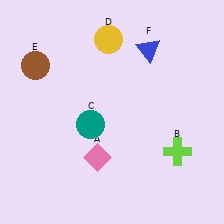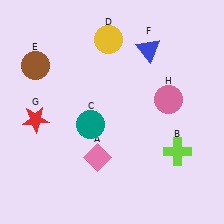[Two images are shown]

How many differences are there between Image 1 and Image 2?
There are 2 differences between the two images.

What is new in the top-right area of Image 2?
A pink circle (H) was added in the top-right area of Image 2.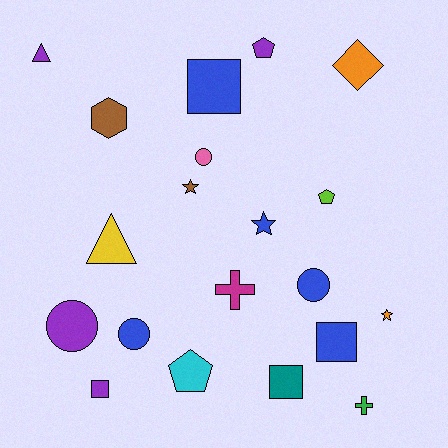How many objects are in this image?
There are 20 objects.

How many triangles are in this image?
There are 2 triangles.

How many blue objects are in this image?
There are 5 blue objects.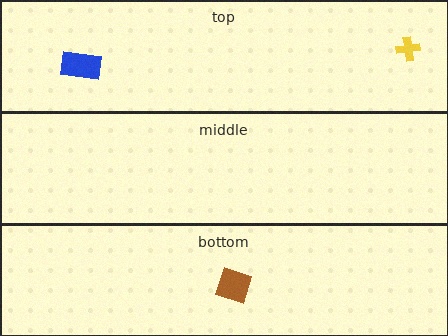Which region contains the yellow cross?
The top region.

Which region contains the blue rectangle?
The top region.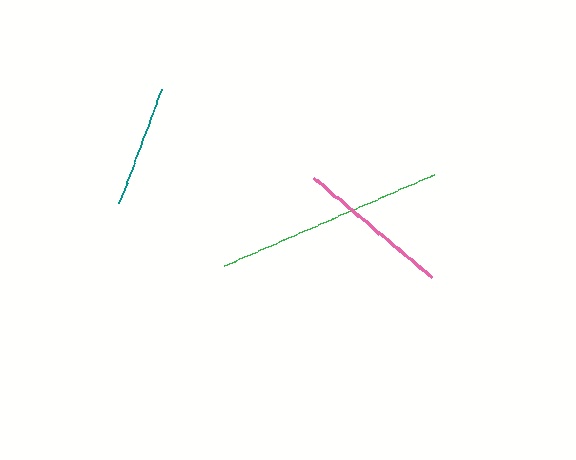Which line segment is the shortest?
The teal line is the shortest at approximately 122 pixels.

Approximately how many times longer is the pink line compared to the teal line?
The pink line is approximately 1.3 times the length of the teal line.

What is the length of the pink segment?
The pink segment is approximately 154 pixels long.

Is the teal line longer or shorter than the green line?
The green line is longer than the teal line.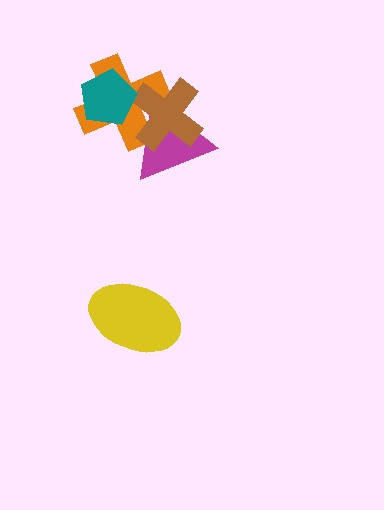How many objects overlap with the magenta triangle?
2 objects overlap with the magenta triangle.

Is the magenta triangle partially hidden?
Yes, it is partially covered by another shape.